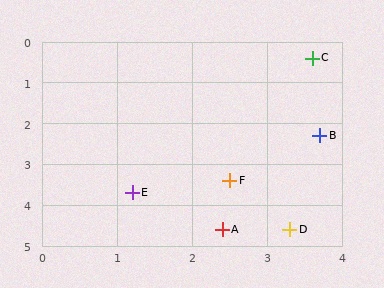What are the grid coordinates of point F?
Point F is at approximately (2.5, 3.4).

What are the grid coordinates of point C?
Point C is at approximately (3.6, 0.4).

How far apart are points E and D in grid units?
Points E and D are about 2.3 grid units apart.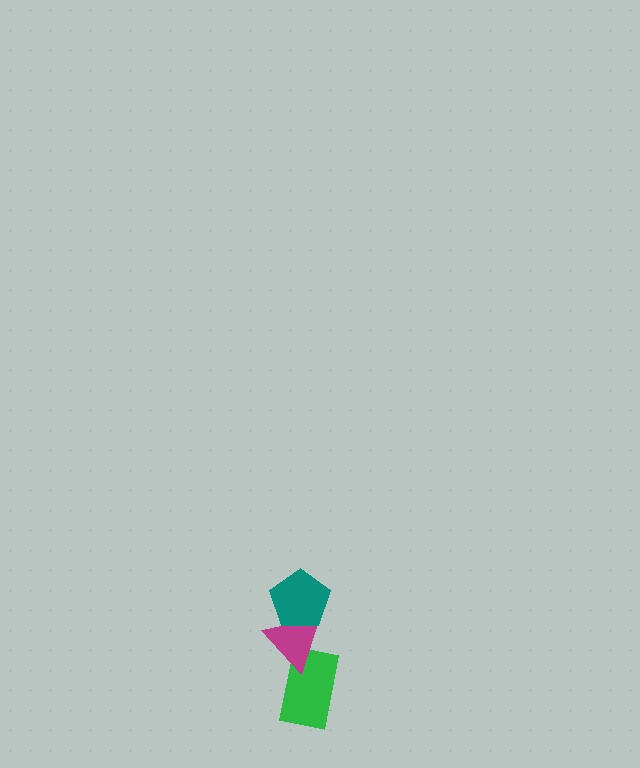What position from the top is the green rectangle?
The green rectangle is 3rd from the top.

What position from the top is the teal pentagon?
The teal pentagon is 1st from the top.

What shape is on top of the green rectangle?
The magenta triangle is on top of the green rectangle.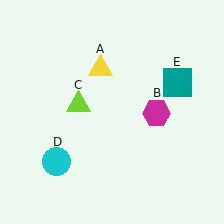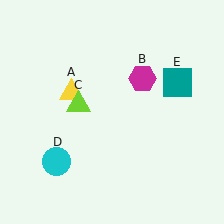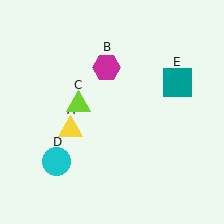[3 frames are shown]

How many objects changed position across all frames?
2 objects changed position: yellow triangle (object A), magenta hexagon (object B).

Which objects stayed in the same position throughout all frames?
Lime triangle (object C) and cyan circle (object D) and teal square (object E) remained stationary.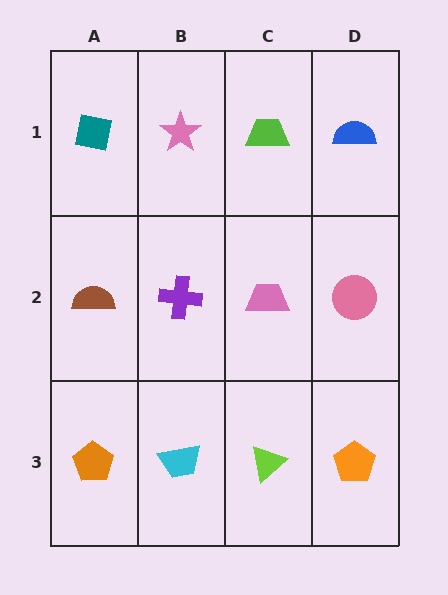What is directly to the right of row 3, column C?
An orange pentagon.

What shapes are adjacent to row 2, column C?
A lime trapezoid (row 1, column C), a lime triangle (row 3, column C), a purple cross (row 2, column B), a pink circle (row 2, column D).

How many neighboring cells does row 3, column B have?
3.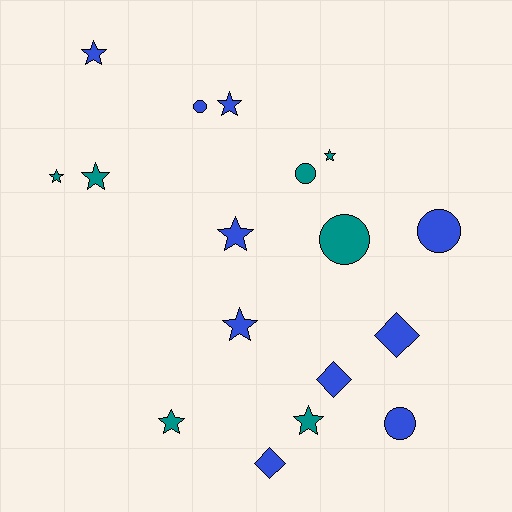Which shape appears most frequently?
Star, with 9 objects.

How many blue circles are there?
There are 3 blue circles.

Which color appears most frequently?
Blue, with 10 objects.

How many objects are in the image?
There are 17 objects.